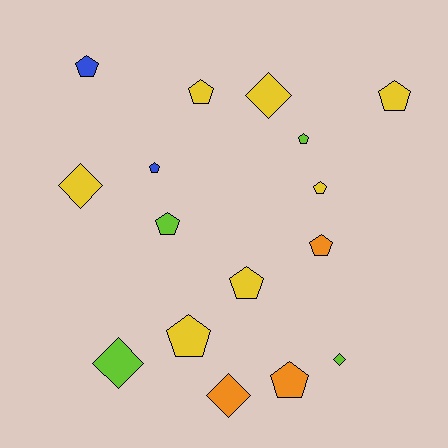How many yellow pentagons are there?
There are 5 yellow pentagons.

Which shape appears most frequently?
Pentagon, with 11 objects.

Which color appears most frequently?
Yellow, with 7 objects.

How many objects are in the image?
There are 16 objects.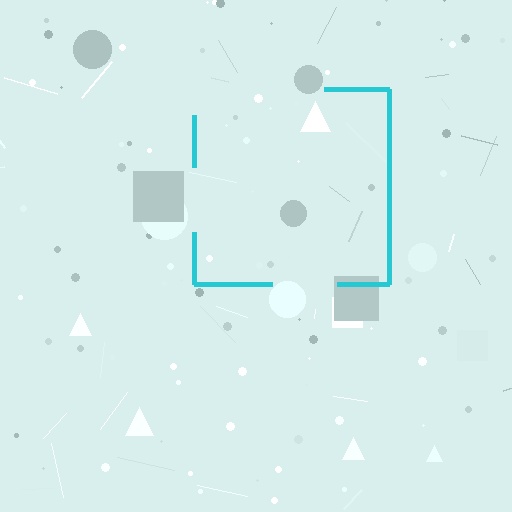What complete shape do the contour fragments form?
The contour fragments form a square.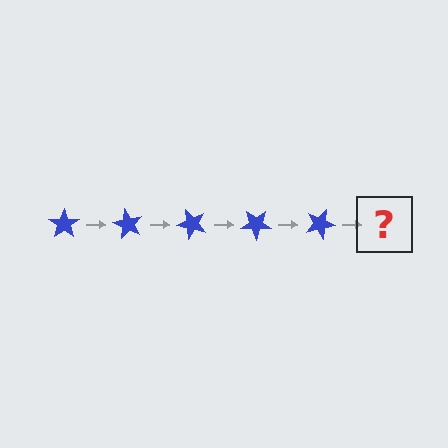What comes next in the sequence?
The next element should be a blue star rotated 300 degrees.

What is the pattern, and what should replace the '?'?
The pattern is that the star rotates 60 degrees each step. The '?' should be a blue star rotated 300 degrees.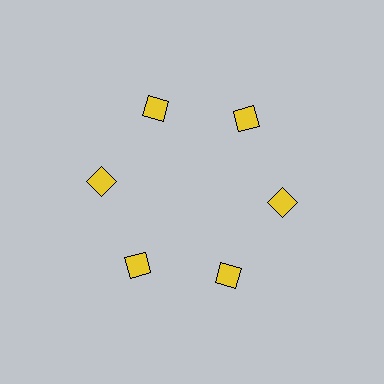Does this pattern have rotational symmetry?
Yes, this pattern has 6-fold rotational symmetry. It looks the same after rotating 60 degrees around the center.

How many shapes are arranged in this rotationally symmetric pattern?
There are 6 shapes, arranged in 6 groups of 1.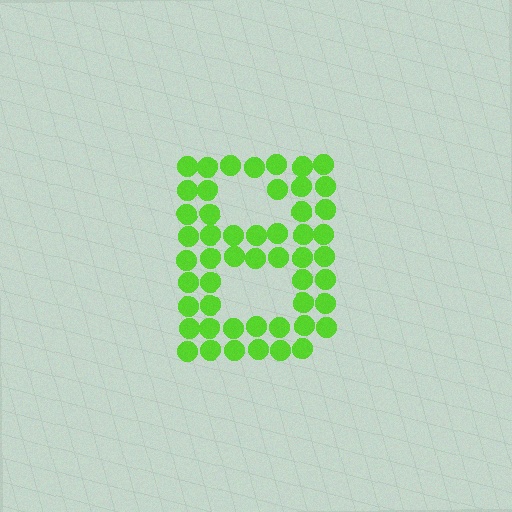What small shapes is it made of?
It is made of small circles.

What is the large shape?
The large shape is the letter B.